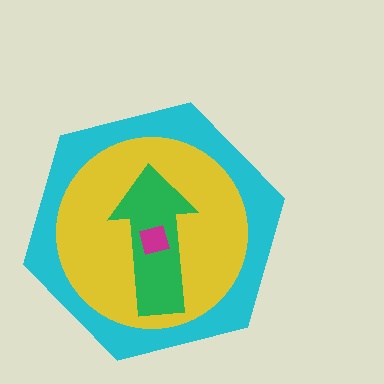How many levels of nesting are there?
4.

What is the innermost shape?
The magenta square.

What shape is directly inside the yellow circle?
The green arrow.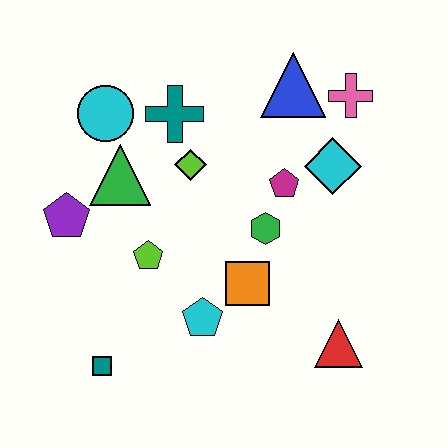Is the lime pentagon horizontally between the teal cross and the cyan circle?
Yes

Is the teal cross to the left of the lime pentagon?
No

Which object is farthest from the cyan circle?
The red triangle is farthest from the cyan circle.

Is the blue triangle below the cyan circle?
No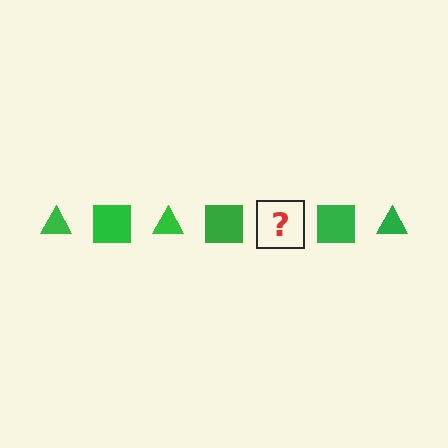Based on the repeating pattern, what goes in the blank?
The blank should be a green triangle.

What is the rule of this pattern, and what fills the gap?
The rule is that the pattern cycles through triangle, square shapes in green. The gap should be filled with a green triangle.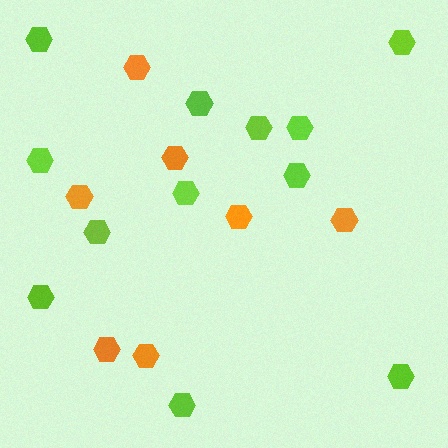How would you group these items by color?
There are 2 groups: one group of orange hexagons (7) and one group of lime hexagons (12).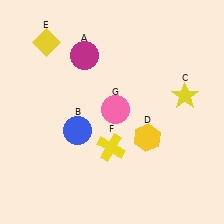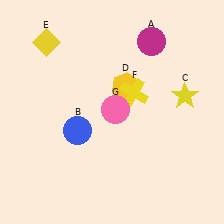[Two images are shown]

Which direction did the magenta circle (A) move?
The magenta circle (A) moved right.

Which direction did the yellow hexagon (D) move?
The yellow hexagon (D) moved up.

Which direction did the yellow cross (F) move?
The yellow cross (F) moved up.